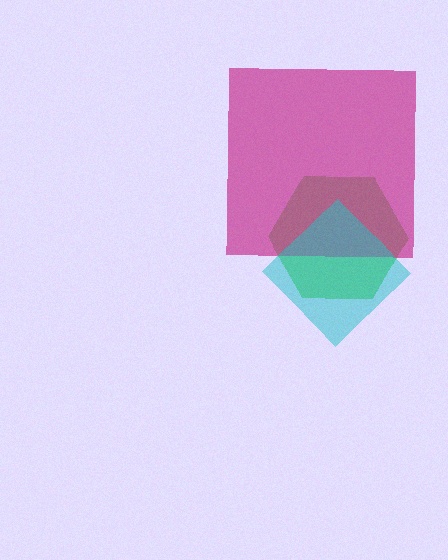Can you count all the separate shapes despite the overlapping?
Yes, there are 3 separate shapes.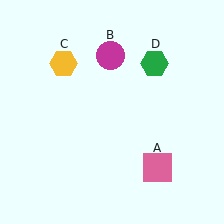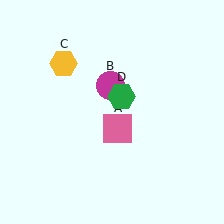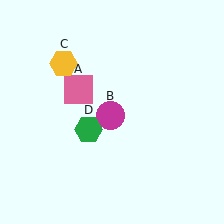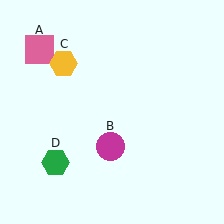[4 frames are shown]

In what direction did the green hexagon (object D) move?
The green hexagon (object D) moved down and to the left.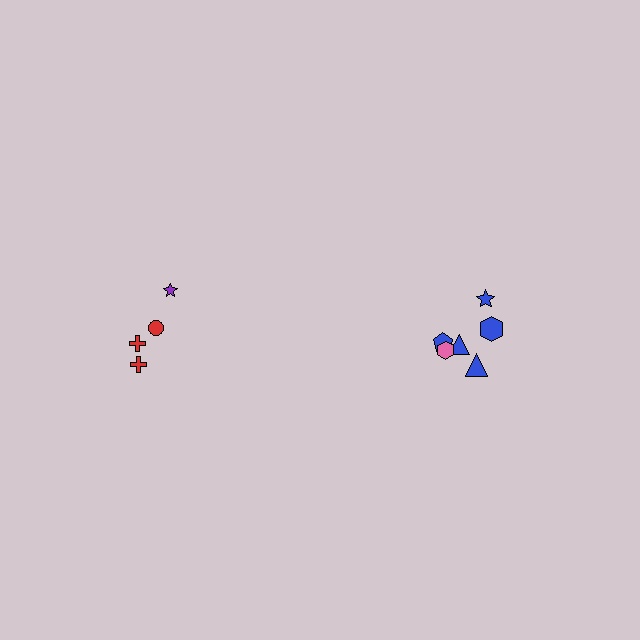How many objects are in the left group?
There are 4 objects.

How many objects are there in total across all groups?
There are 10 objects.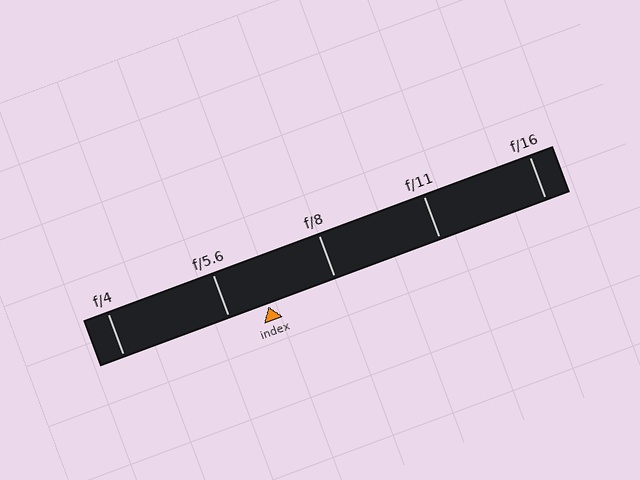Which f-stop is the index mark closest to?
The index mark is closest to f/5.6.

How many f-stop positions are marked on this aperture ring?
There are 5 f-stop positions marked.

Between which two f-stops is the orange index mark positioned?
The index mark is between f/5.6 and f/8.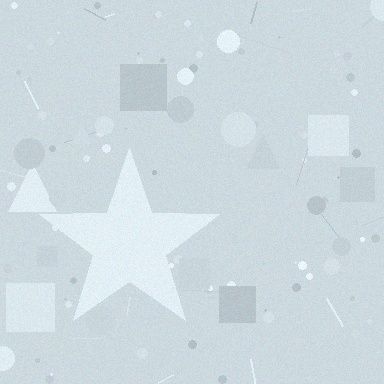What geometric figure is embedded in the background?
A star is embedded in the background.